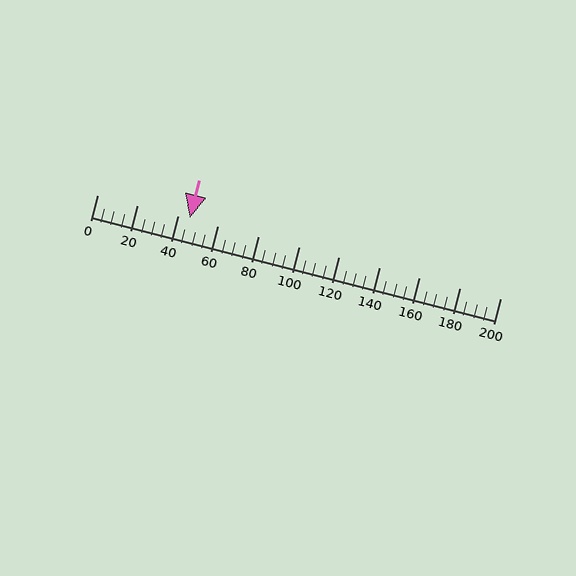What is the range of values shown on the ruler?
The ruler shows values from 0 to 200.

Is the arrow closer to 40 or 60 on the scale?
The arrow is closer to 40.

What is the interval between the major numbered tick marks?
The major tick marks are spaced 20 units apart.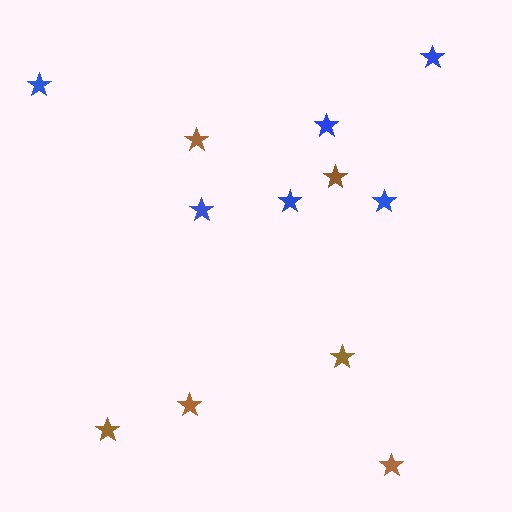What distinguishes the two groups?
There are 2 groups: one group of blue stars (6) and one group of brown stars (6).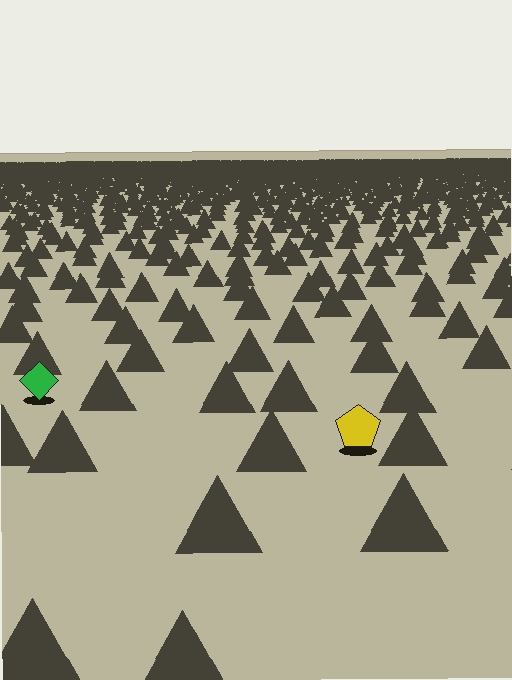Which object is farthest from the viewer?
The green diamond is farthest from the viewer. It appears smaller and the ground texture around it is denser.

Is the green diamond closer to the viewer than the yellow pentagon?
No. The yellow pentagon is closer — you can tell from the texture gradient: the ground texture is coarser near it.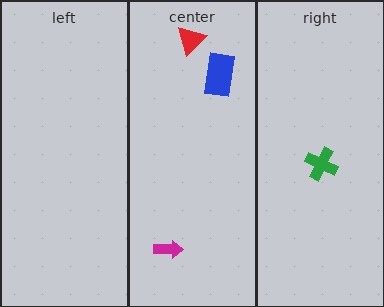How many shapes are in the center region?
3.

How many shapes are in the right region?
1.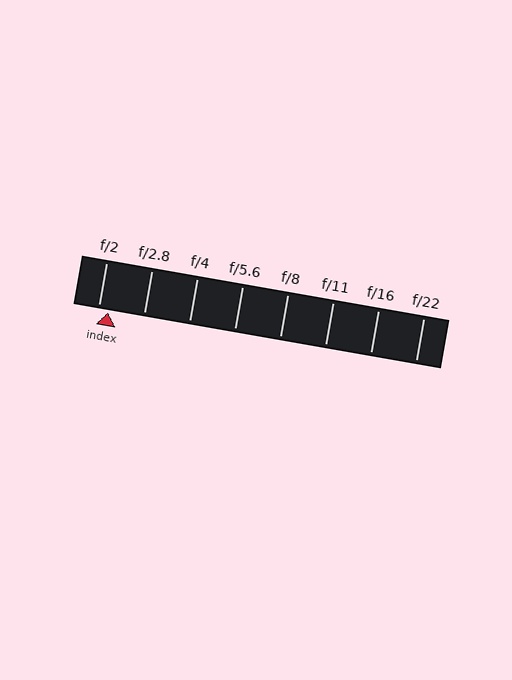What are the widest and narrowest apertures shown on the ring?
The widest aperture shown is f/2 and the narrowest is f/22.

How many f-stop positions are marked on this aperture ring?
There are 8 f-stop positions marked.